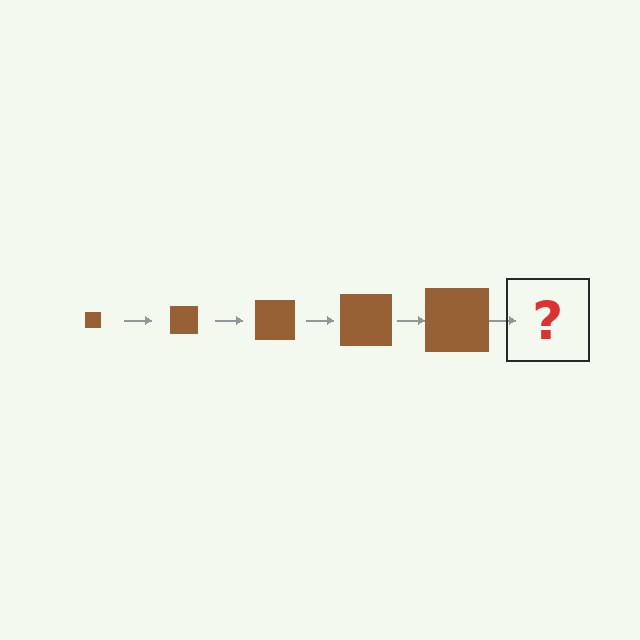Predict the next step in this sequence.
The next step is a brown square, larger than the previous one.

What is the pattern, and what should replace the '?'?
The pattern is that the square gets progressively larger each step. The '?' should be a brown square, larger than the previous one.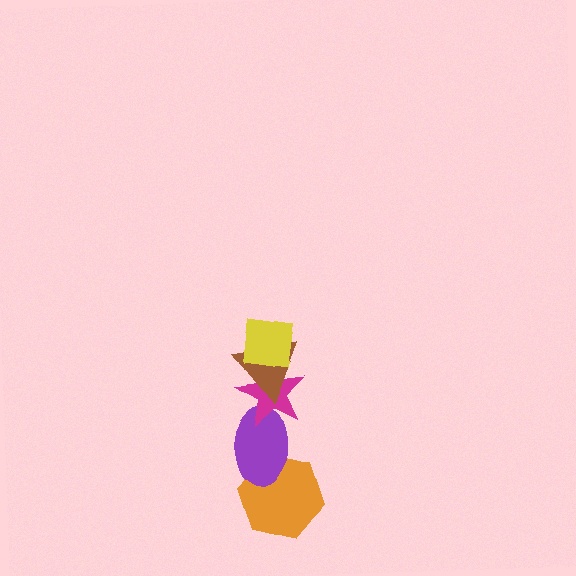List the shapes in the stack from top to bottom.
From top to bottom: the yellow square, the brown triangle, the magenta star, the purple ellipse, the orange hexagon.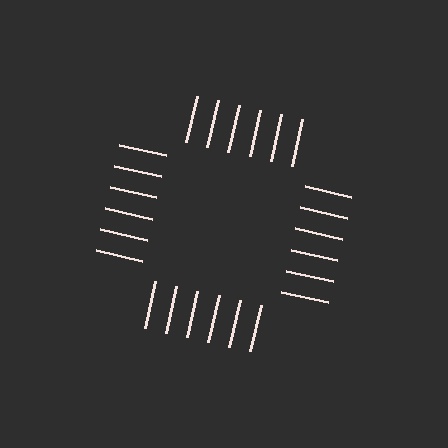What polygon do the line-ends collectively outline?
An illusory square — the line segments terminate on its edges but no continuous stroke is drawn.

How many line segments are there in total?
24 — 6 along each of the 4 edges.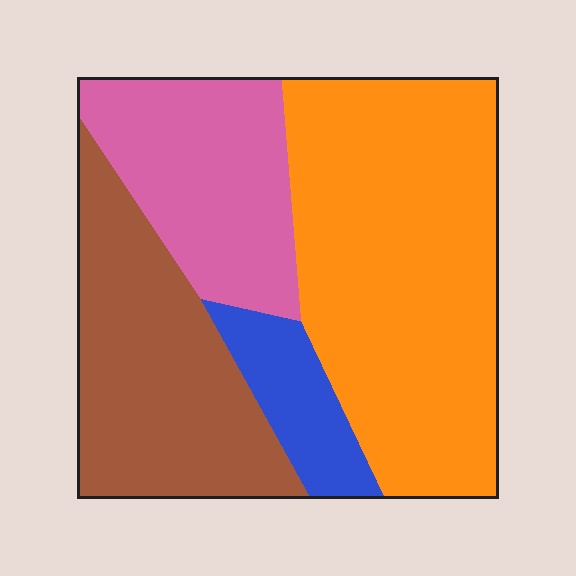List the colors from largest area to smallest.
From largest to smallest: orange, brown, pink, blue.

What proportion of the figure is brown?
Brown takes up between a sixth and a third of the figure.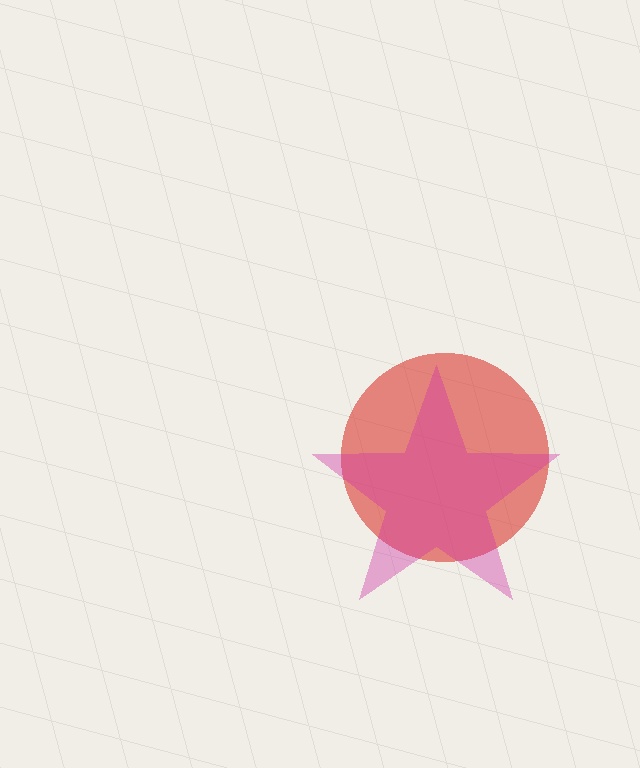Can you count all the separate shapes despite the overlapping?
Yes, there are 2 separate shapes.